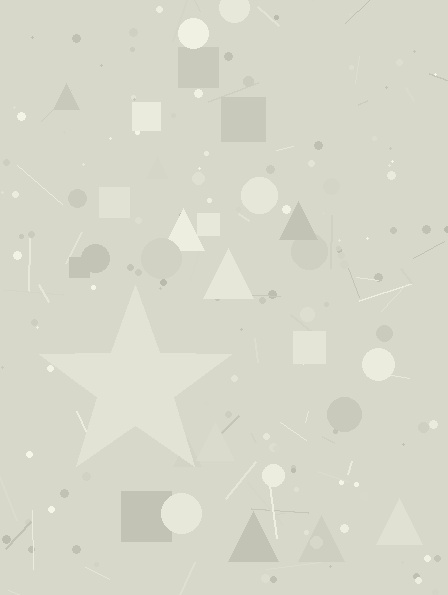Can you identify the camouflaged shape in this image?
The camouflaged shape is a star.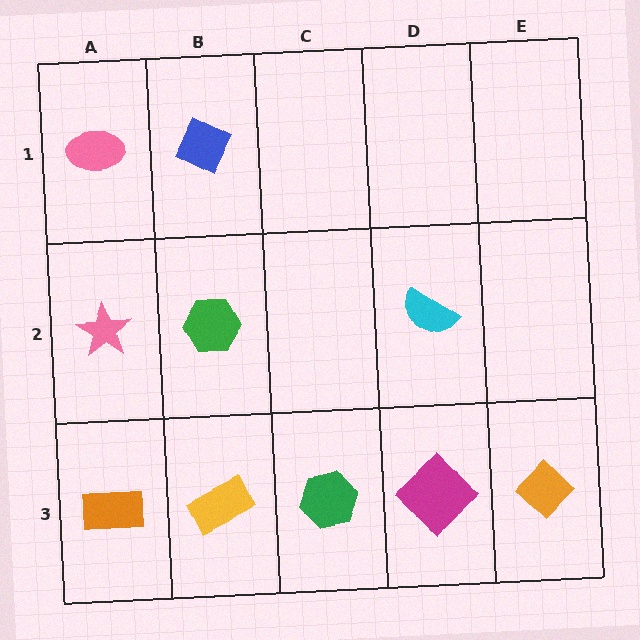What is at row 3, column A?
An orange rectangle.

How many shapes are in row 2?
3 shapes.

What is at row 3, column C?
A green hexagon.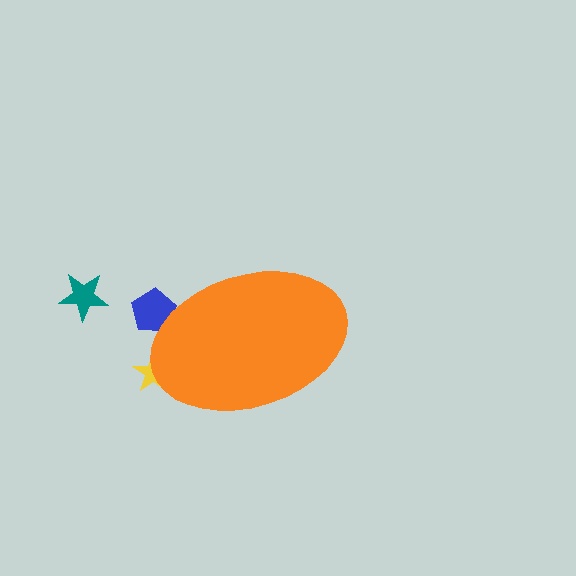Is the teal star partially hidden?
No, the teal star is fully visible.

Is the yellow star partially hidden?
Yes, the yellow star is partially hidden behind the orange ellipse.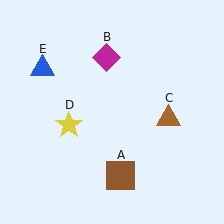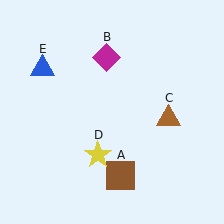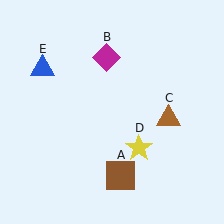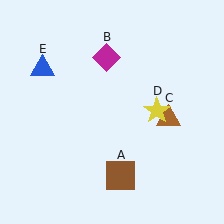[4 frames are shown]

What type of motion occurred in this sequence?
The yellow star (object D) rotated counterclockwise around the center of the scene.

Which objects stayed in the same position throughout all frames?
Brown square (object A) and magenta diamond (object B) and brown triangle (object C) and blue triangle (object E) remained stationary.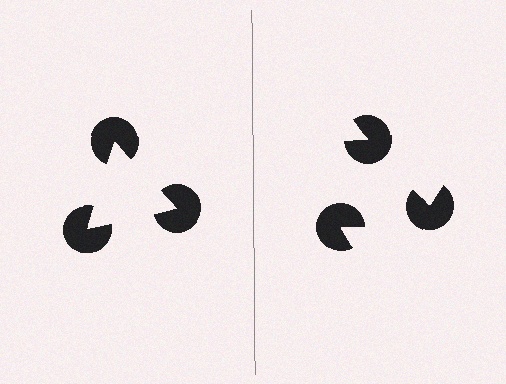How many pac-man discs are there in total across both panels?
6 — 3 on each side.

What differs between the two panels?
The pac-man discs are positioned identically on both sides; only the wedge orientations differ. On the left they align to a triangle; on the right they are misaligned.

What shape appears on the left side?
An illusory triangle.